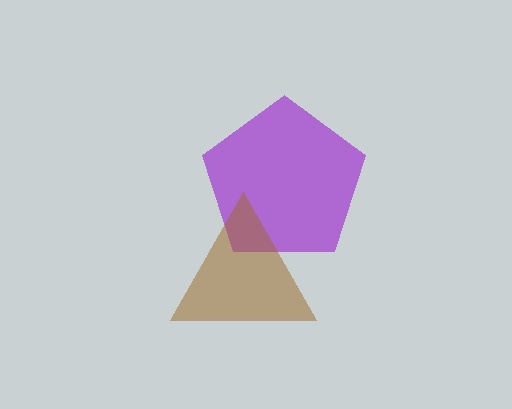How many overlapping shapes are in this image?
There are 2 overlapping shapes in the image.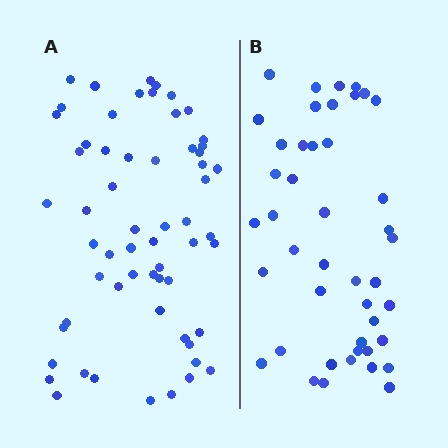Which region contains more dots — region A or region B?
Region A (the left region) has more dots.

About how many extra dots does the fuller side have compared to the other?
Region A has approximately 15 more dots than region B.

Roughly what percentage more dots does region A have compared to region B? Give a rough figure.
About 35% more.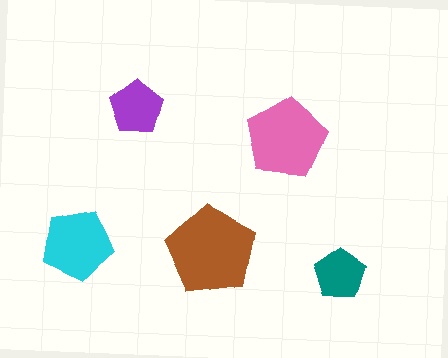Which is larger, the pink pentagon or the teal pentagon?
The pink one.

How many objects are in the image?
There are 5 objects in the image.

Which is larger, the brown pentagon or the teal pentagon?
The brown one.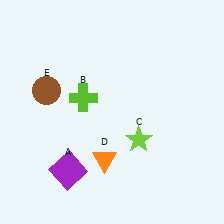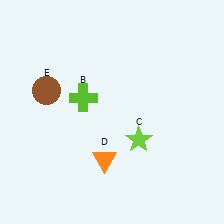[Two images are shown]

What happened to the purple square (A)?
The purple square (A) was removed in Image 2. It was in the bottom-left area of Image 1.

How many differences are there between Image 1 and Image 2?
There is 1 difference between the two images.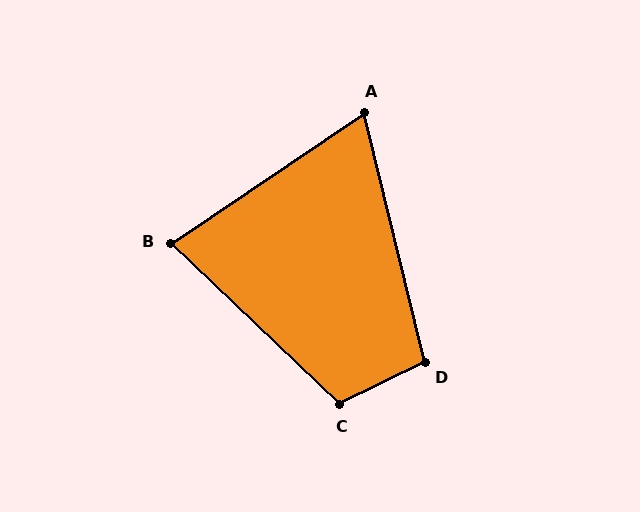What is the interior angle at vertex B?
Approximately 78 degrees (acute).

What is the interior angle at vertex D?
Approximately 102 degrees (obtuse).